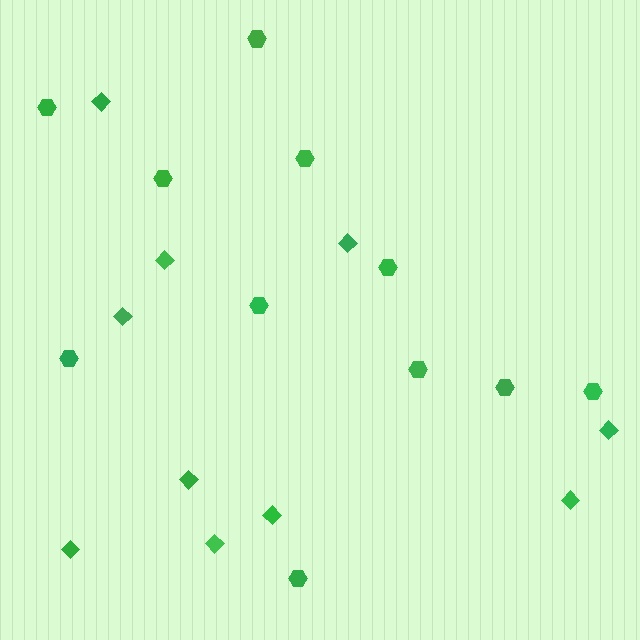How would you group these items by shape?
There are 2 groups: one group of diamonds (10) and one group of hexagons (11).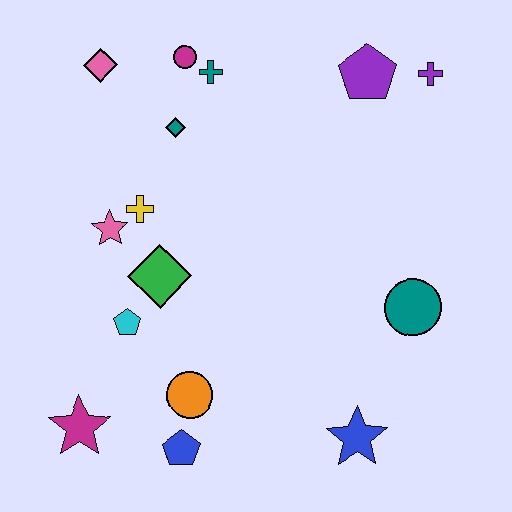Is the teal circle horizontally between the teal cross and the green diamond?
No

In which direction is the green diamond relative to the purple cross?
The green diamond is to the left of the purple cross.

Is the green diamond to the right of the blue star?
No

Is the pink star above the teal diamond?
No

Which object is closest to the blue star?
The teal circle is closest to the blue star.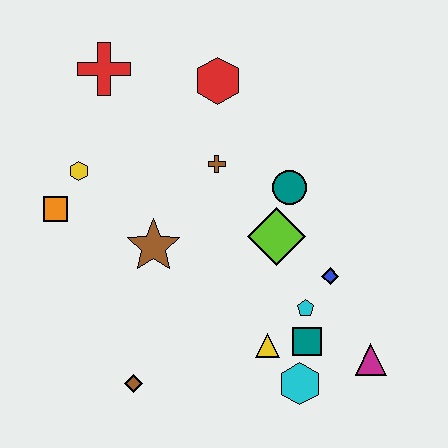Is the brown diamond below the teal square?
Yes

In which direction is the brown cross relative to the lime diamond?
The brown cross is above the lime diamond.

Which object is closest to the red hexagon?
The brown cross is closest to the red hexagon.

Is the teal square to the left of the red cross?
No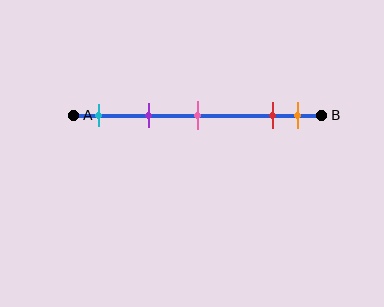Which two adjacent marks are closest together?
The red and orange marks are the closest adjacent pair.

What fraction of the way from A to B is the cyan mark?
The cyan mark is approximately 10% (0.1) of the way from A to B.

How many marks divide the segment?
There are 5 marks dividing the segment.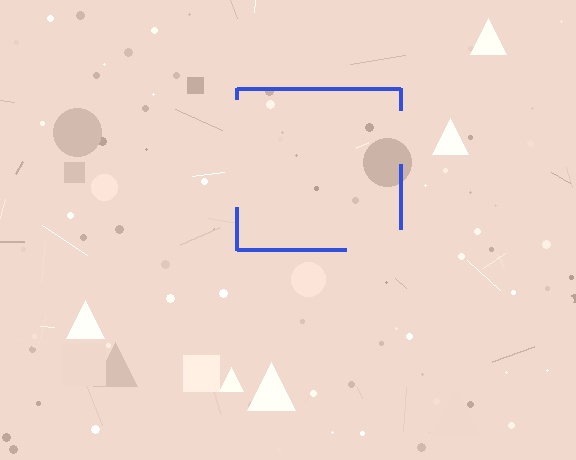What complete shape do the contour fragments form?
The contour fragments form a square.